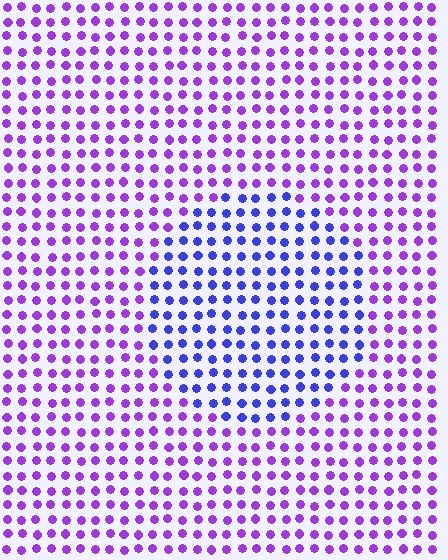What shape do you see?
I see a circle.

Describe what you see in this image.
The image is filled with small purple elements in a uniform arrangement. A circle-shaped region is visible where the elements are tinted to a slightly different hue, forming a subtle color boundary.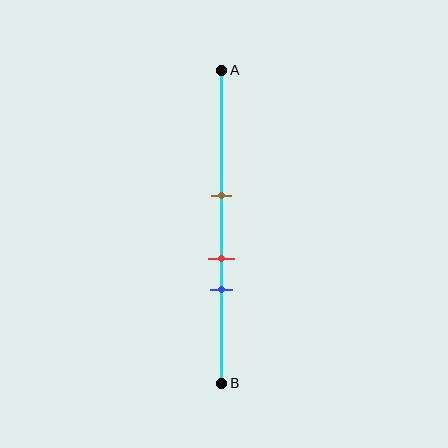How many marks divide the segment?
There are 3 marks dividing the segment.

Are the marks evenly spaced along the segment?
Yes, the marks are approximately evenly spaced.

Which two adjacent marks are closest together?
The red and blue marks are the closest adjacent pair.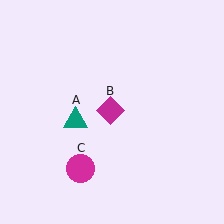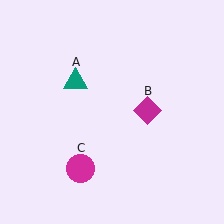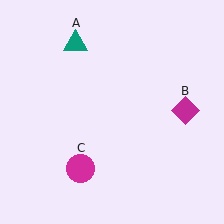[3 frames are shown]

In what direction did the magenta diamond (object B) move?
The magenta diamond (object B) moved right.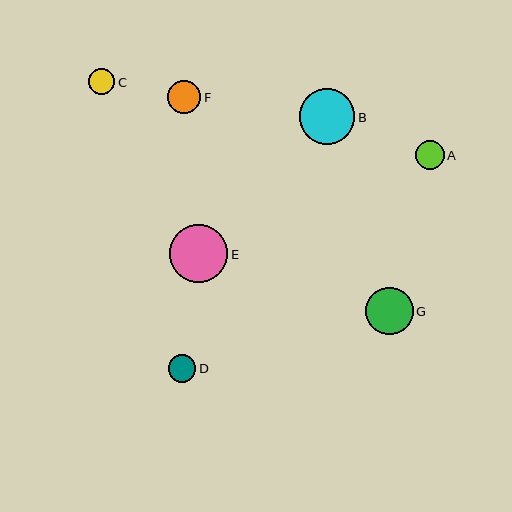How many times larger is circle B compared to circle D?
Circle B is approximately 2.0 times the size of circle D.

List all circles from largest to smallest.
From largest to smallest: E, B, G, F, A, D, C.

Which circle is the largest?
Circle E is the largest with a size of approximately 58 pixels.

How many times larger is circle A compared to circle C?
Circle A is approximately 1.1 times the size of circle C.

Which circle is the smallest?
Circle C is the smallest with a size of approximately 26 pixels.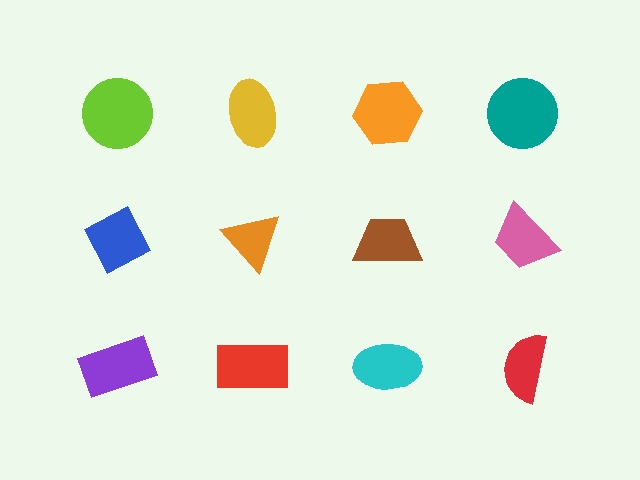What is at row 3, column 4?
A red semicircle.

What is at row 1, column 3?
An orange hexagon.